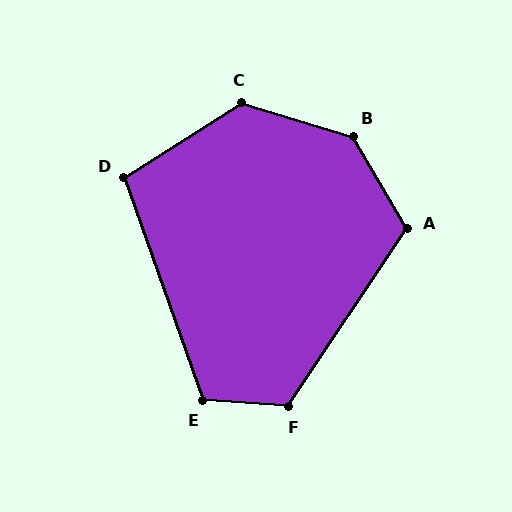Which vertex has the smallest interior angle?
D, at approximately 103 degrees.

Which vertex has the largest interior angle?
B, at approximately 137 degrees.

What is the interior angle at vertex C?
Approximately 131 degrees (obtuse).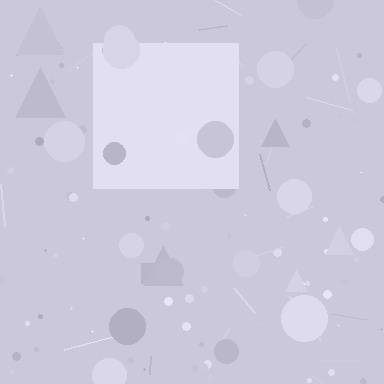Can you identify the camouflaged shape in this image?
The camouflaged shape is a square.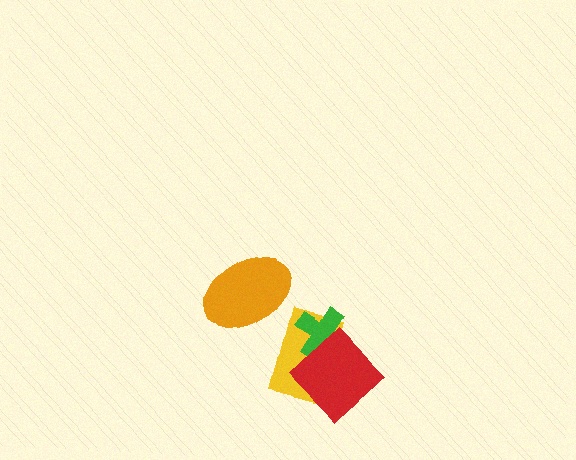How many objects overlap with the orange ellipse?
0 objects overlap with the orange ellipse.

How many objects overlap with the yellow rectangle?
2 objects overlap with the yellow rectangle.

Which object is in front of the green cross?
The red diamond is in front of the green cross.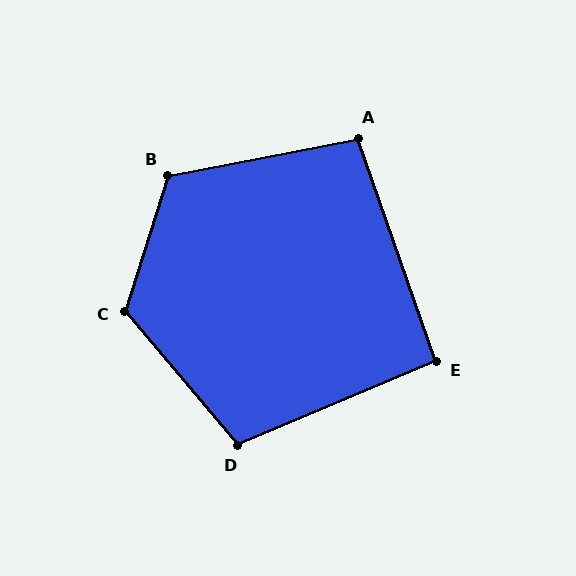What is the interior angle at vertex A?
Approximately 98 degrees (obtuse).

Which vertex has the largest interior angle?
C, at approximately 122 degrees.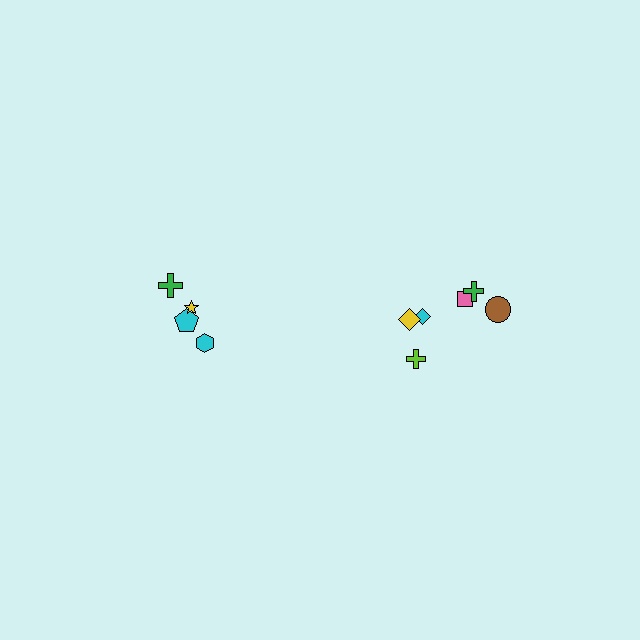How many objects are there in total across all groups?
There are 10 objects.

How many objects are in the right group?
There are 6 objects.